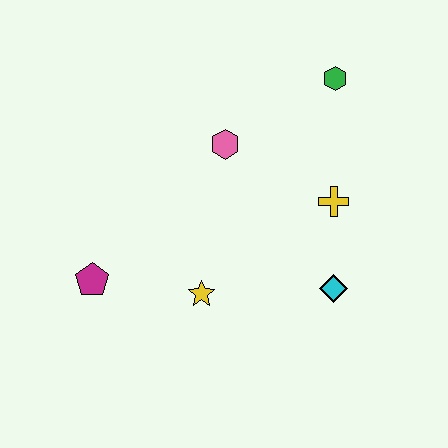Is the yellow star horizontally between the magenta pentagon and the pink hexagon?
Yes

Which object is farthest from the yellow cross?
The magenta pentagon is farthest from the yellow cross.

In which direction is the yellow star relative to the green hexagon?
The yellow star is below the green hexagon.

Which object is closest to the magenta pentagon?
The yellow star is closest to the magenta pentagon.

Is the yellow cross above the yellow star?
Yes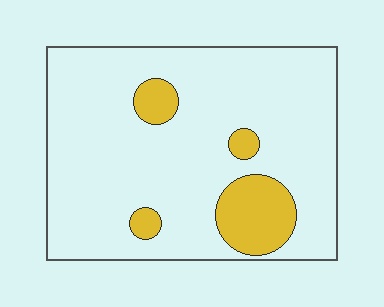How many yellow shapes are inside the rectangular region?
4.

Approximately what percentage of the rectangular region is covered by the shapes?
Approximately 15%.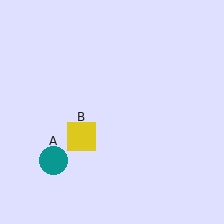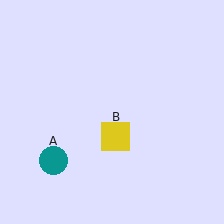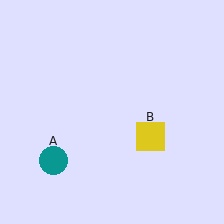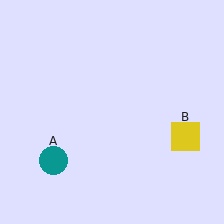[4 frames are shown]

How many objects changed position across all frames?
1 object changed position: yellow square (object B).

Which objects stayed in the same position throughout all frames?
Teal circle (object A) remained stationary.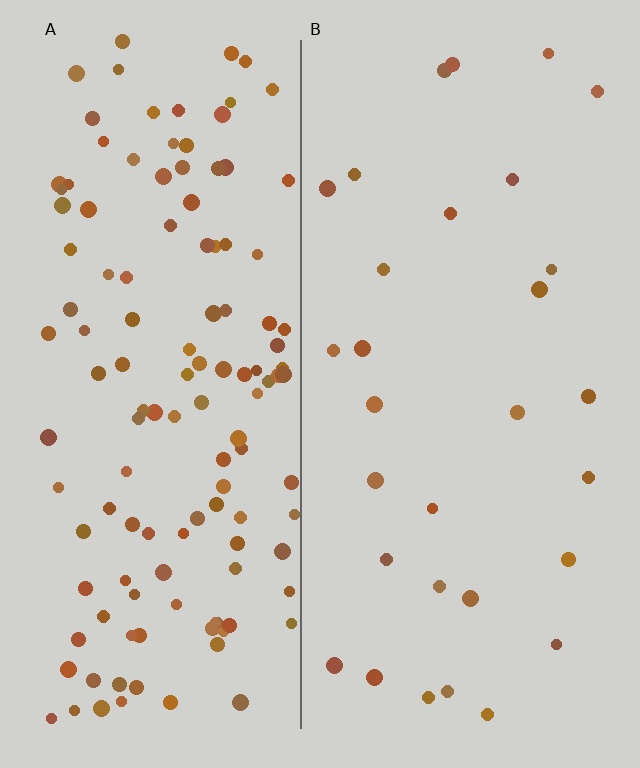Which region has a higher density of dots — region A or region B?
A (the left).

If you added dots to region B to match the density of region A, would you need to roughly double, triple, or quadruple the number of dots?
Approximately quadruple.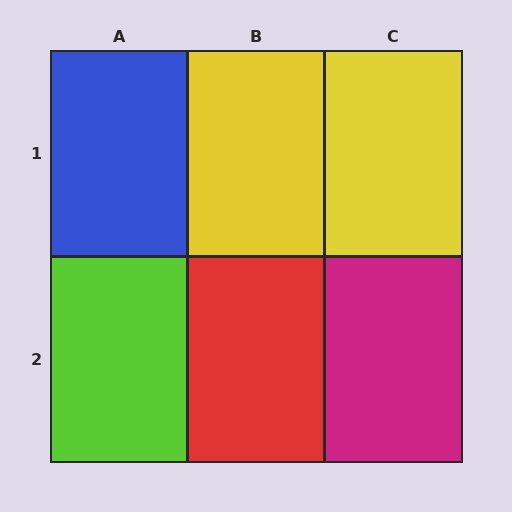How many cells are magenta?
1 cell is magenta.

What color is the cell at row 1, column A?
Blue.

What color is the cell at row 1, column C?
Yellow.